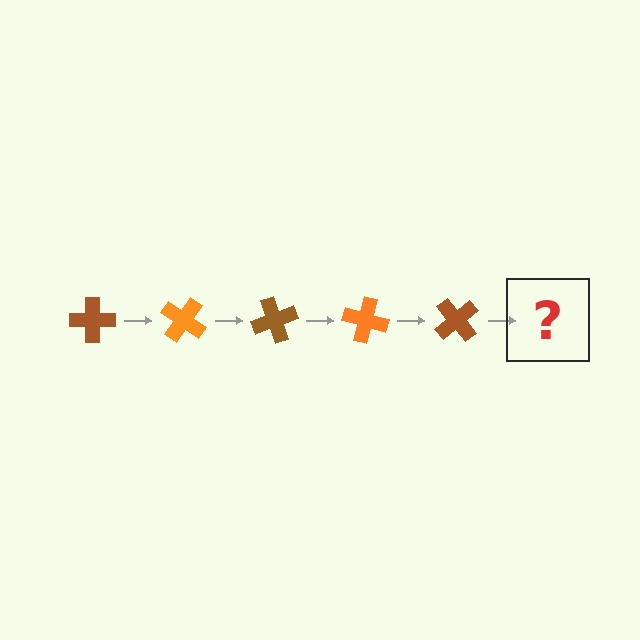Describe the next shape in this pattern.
It should be an orange cross, rotated 175 degrees from the start.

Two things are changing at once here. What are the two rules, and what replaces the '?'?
The two rules are that it rotates 35 degrees each step and the color cycles through brown and orange. The '?' should be an orange cross, rotated 175 degrees from the start.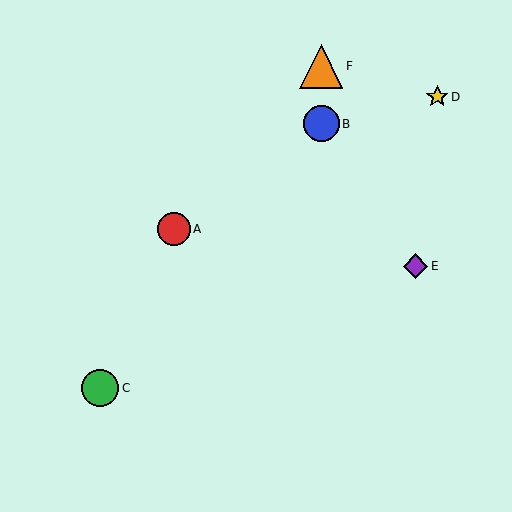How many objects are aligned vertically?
2 objects (B, F) are aligned vertically.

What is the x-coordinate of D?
Object D is at x≈437.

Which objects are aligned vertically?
Objects B, F are aligned vertically.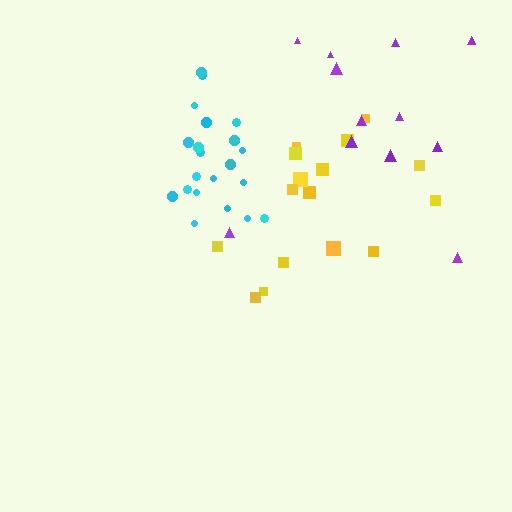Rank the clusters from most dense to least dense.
cyan, yellow, purple.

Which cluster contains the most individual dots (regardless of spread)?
Cyan (21).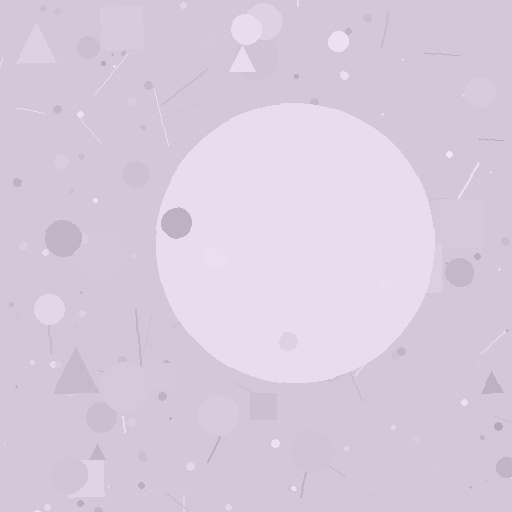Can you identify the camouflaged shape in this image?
The camouflaged shape is a circle.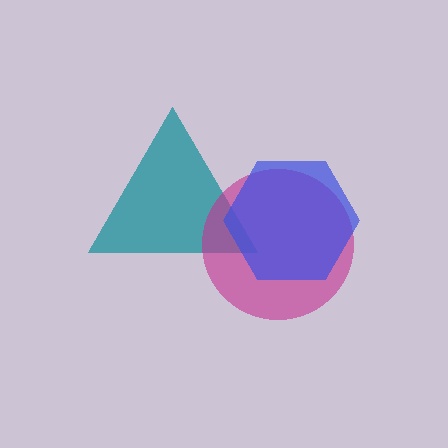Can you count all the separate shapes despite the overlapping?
Yes, there are 3 separate shapes.